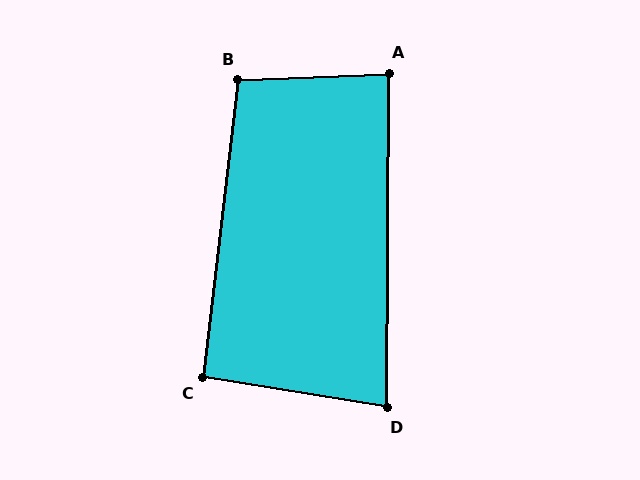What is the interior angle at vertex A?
Approximately 87 degrees (approximately right).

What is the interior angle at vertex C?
Approximately 93 degrees (approximately right).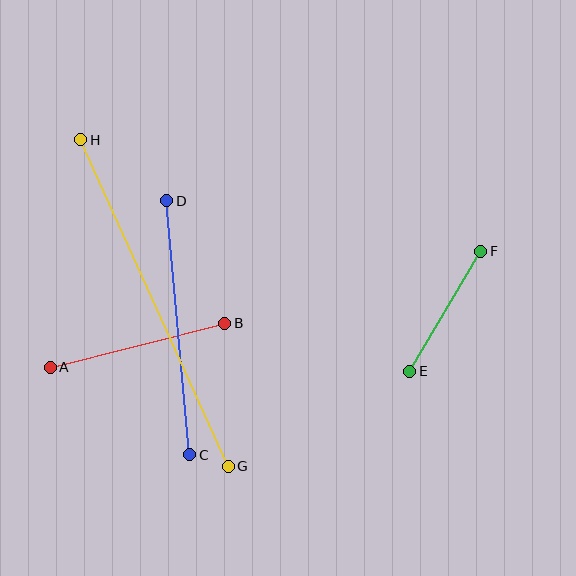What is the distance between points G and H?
The distance is approximately 358 pixels.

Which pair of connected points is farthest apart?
Points G and H are farthest apart.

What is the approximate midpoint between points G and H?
The midpoint is at approximately (154, 303) pixels.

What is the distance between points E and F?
The distance is approximately 140 pixels.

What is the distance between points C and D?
The distance is approximately 255 pixels.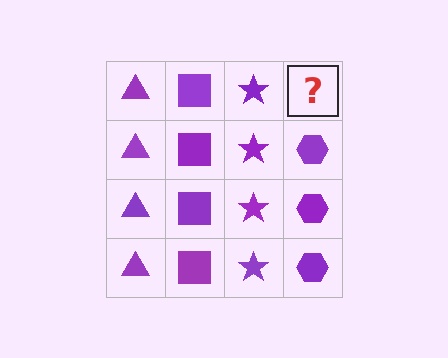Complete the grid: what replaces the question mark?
The question mark should be replaced with a purple hexagon.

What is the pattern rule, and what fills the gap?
The rule is that each column has a consistent shape. The gap should be filled with a purple hexagon.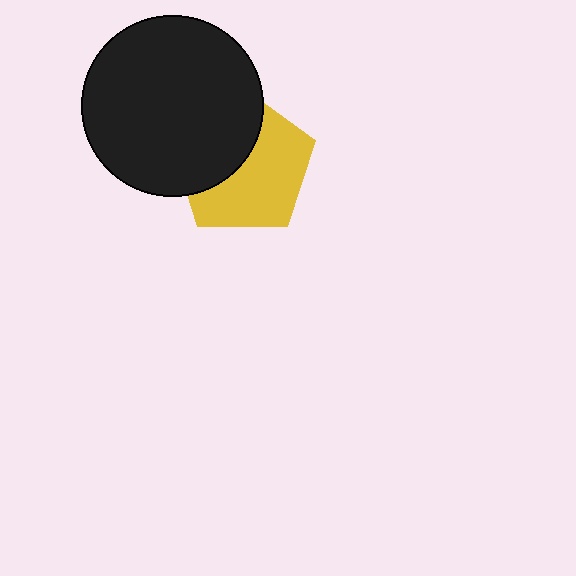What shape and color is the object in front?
The object in front is a black circle.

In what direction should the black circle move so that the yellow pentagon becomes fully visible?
The black circle should move left. That is the shortest direction to clear the overlap and leave the yellow pentagon fully visible.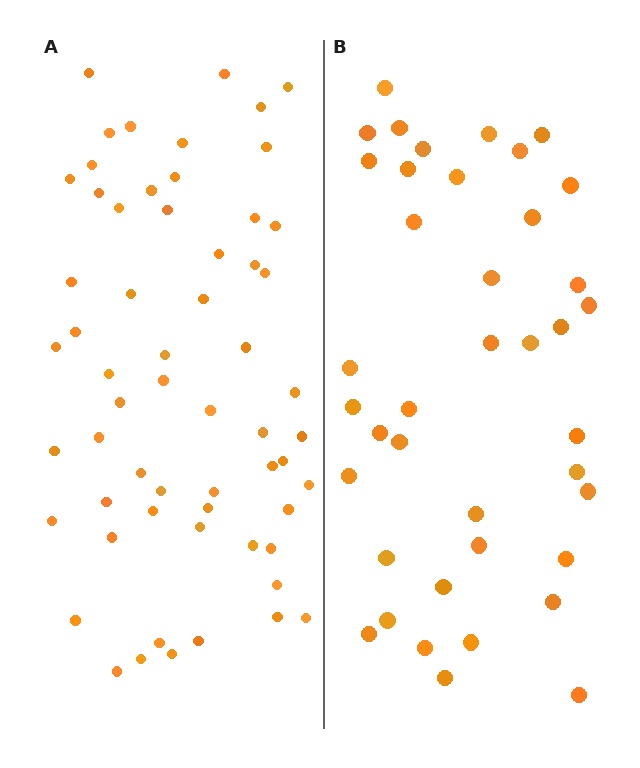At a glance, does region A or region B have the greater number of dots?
Region A (the left region) has more dots.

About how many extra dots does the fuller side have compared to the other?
Region A has approximately 20 more dots than region B.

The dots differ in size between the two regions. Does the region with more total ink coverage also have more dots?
No. Region B has more total ink coverage because its dots are larger, but region A actually contains more individual dots. Total area can be misleading — the number of items is what matters here.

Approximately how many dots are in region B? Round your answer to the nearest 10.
About 40 dots.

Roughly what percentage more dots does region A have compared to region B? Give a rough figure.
About 50% more.